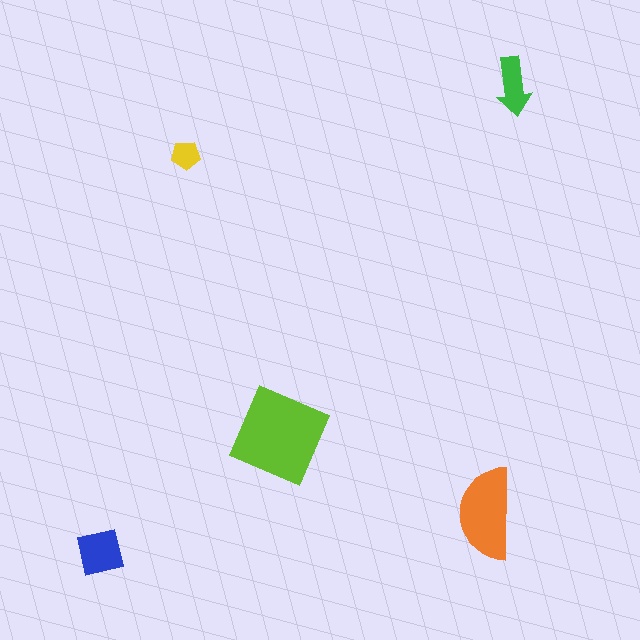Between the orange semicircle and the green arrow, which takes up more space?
The orange semicircle.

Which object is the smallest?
The yellow pentagon.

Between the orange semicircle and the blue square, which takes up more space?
The orange semicircle.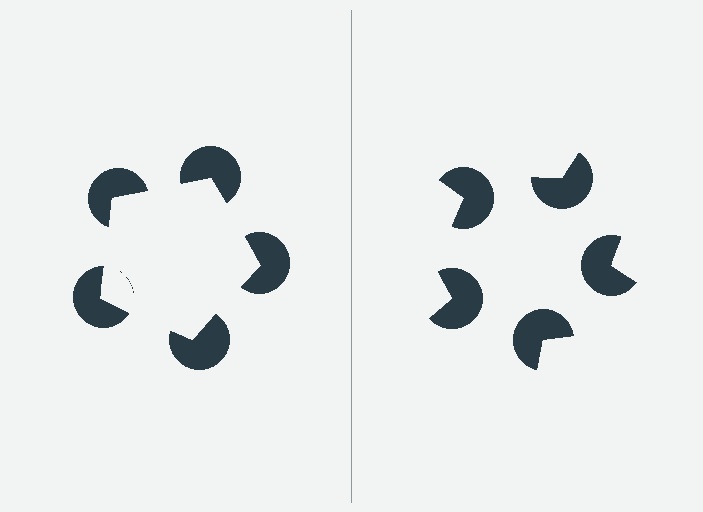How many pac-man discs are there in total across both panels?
10 — 5 on each side.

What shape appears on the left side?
An illusory pentagon.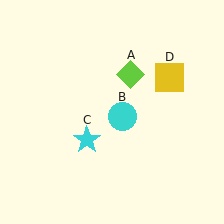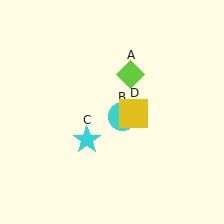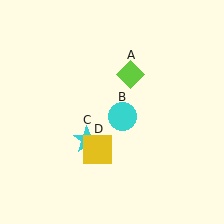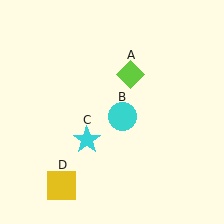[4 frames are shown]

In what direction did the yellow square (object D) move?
The yellow square (object D) moved down and to the left.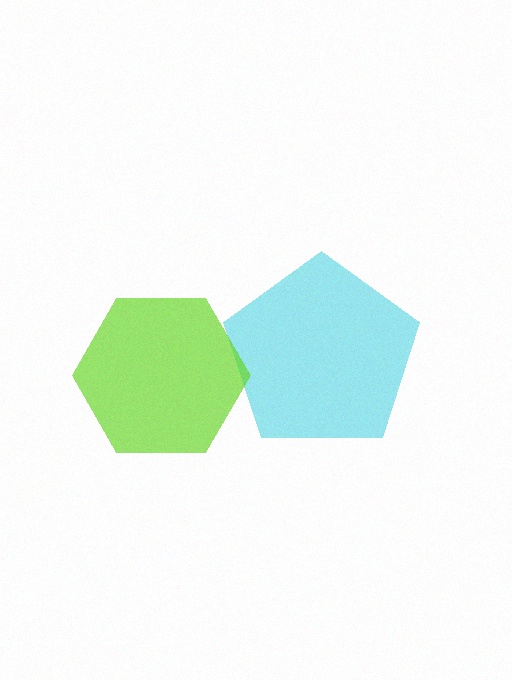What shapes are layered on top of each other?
The layered shapes are: a cyan pentagon, a lime hexagon.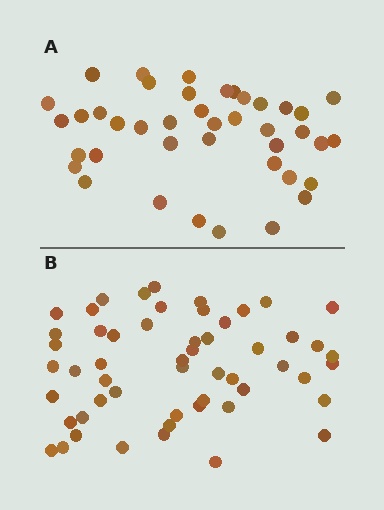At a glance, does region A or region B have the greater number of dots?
Region B (the bottom region) has more dots.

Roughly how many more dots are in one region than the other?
Region B has approximately 15 more dots than region A.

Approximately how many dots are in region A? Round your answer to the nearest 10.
About 40 dots. (The exact count is 41, which rounds to 40.)